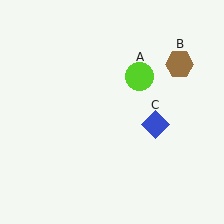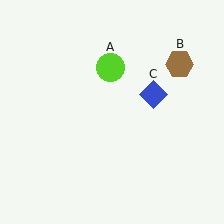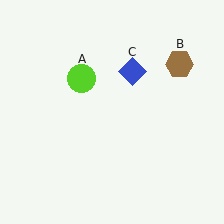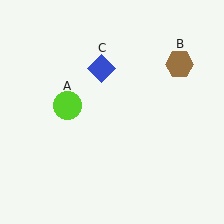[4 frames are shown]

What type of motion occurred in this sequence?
The lime circle (object A), blue diamond (object C) rotated counterclockwise around the center of the scene.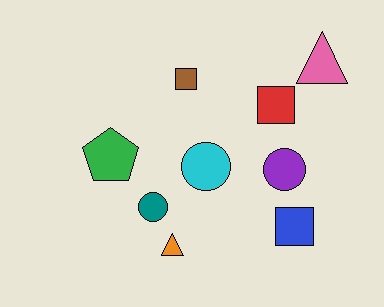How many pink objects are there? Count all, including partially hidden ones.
There is 1 pink object.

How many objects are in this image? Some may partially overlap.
There are 9 objects.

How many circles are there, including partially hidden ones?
There are 3 circles.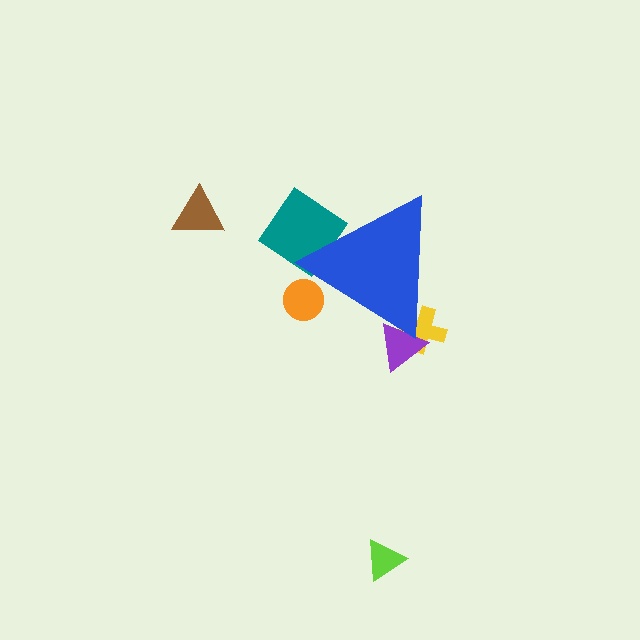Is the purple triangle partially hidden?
Yes, the purple triangle is partially hidden behind the blue triangle.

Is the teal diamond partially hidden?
Yes, the teal diamond is partially hidden behind the blue triangle.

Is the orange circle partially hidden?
Yes, the orange circle is partially hidden behind the blue triangle.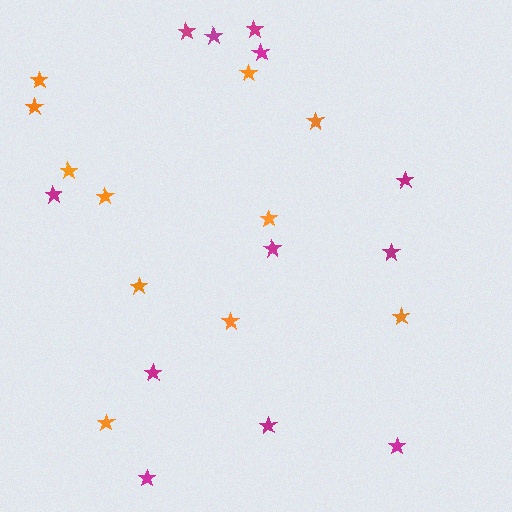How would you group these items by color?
There are 2 groups: one group of orange stars (11) and one group of magenta stars (12).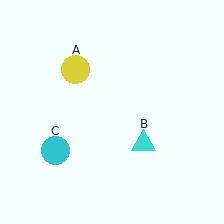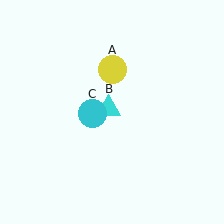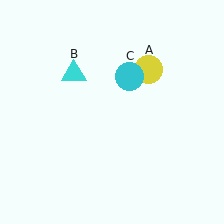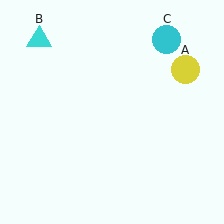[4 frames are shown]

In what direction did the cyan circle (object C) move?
The cyan circle (object C) moved up and to the right.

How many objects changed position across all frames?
3 objects changed position: yellow circle (object A), cyan triangle (object B), cyan circle (object C).